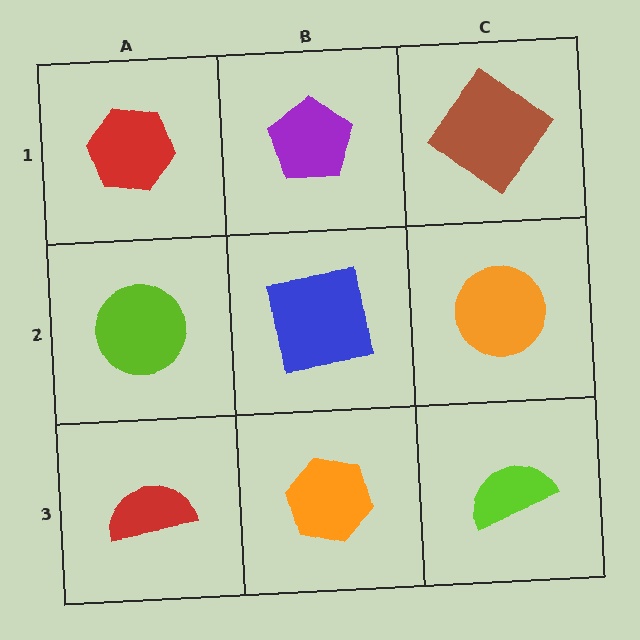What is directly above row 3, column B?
A blue square.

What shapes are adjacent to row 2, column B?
A purple pentagon (row 1, column B), an orange hexagon (row 3, column B), a lime circle (row 2, column A), an orange circle (row 2, column C).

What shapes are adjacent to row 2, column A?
A red hexagon (row 1, column A), a red semicircle (row 3, column A), a blue square (row 2, column B).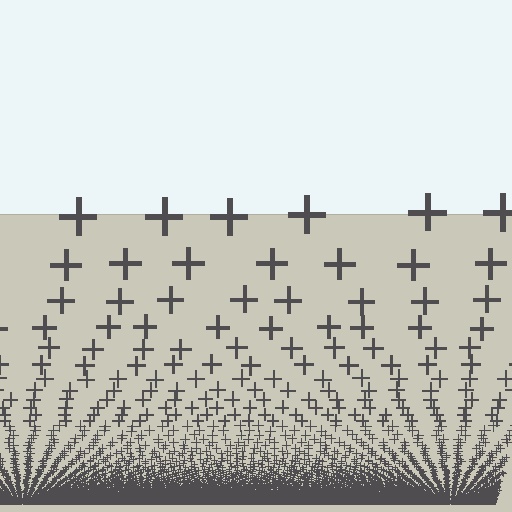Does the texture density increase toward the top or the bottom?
Density increases toward the bottom.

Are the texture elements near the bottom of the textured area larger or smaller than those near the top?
Smaller. The gradient is inverted — elements near the bottom are smaller and denser.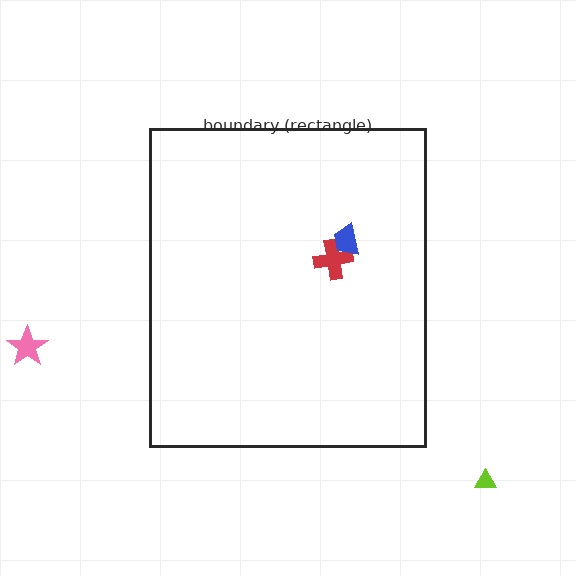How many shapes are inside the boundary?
2 inside, 2 outside.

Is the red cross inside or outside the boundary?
Inside.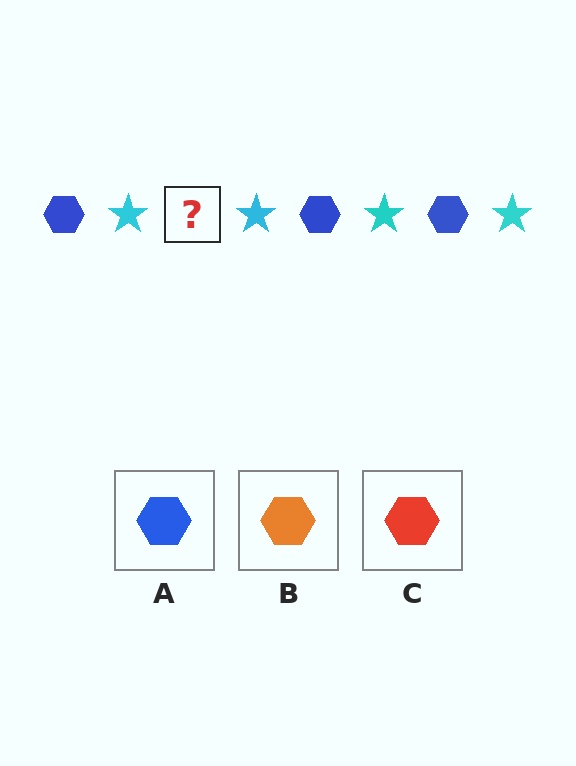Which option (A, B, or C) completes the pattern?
A.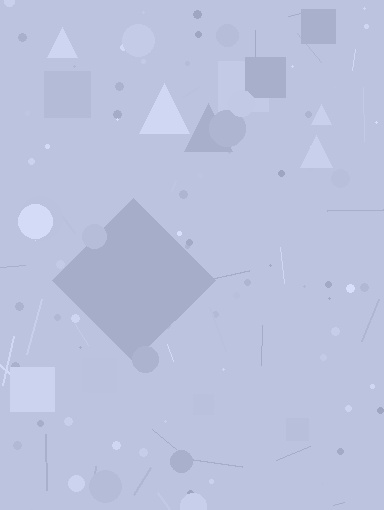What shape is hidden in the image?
A diamond is hidden in the image.